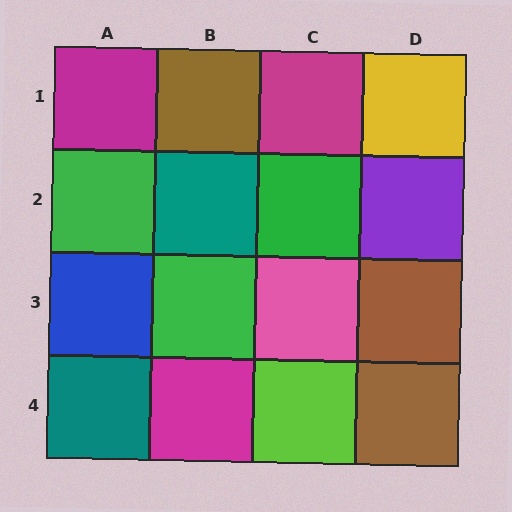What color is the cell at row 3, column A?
Blue.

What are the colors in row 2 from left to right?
Green, teal, green, purple.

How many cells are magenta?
3 cells are magenta.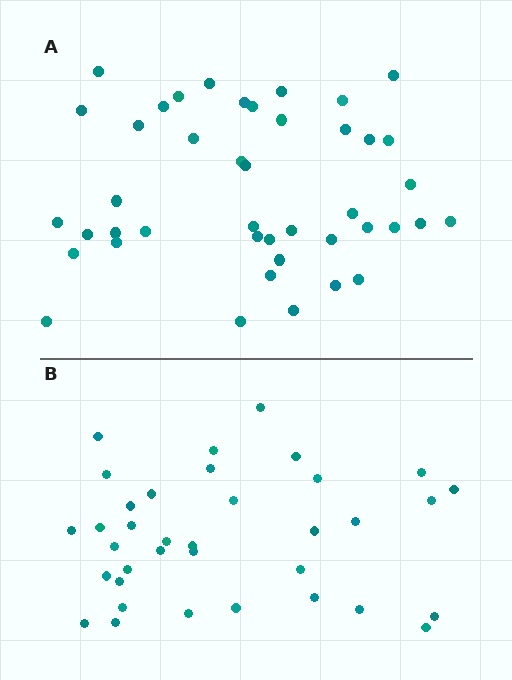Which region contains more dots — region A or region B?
Region A (the top region) has more dots.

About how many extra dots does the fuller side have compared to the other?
Region A has roughly 8 or so more dots than region B.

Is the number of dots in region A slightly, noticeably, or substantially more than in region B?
Region A has only slightly more — the two regions are fairly close. The ratio is roughly 1.2 to 1.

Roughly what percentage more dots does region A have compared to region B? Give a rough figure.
About 20% more.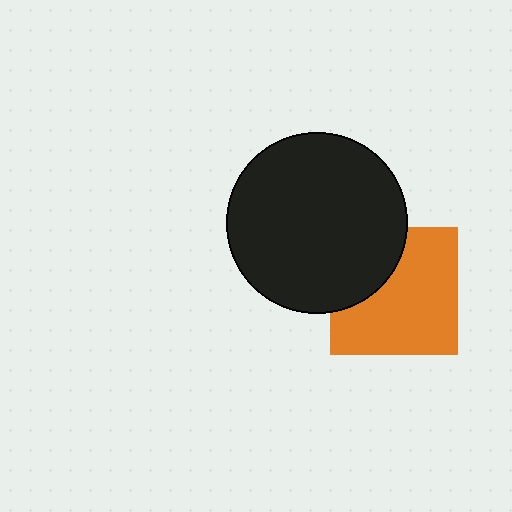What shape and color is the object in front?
The object in front is a black circle.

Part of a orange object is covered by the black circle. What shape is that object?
It is a square.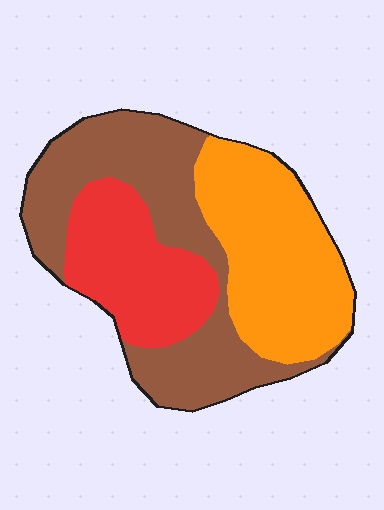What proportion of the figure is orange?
Orange covers roughly 35% of the figure.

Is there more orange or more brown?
Brown.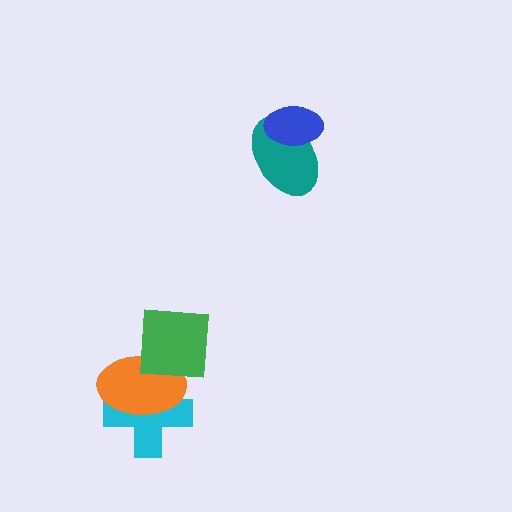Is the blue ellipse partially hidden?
No, no other shape covers it.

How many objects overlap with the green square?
2 objects overlap with the green square.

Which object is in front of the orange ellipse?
The green square is in front of the orange ellipse.